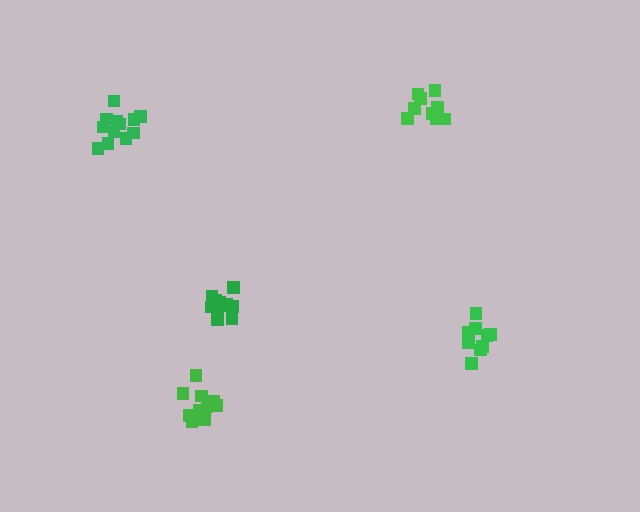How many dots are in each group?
Group 1: 9 dots, Group 2: 9 dots, Group 3: 12 dots, Group 4: 12 dots, Group 5: 11 dots (53 total).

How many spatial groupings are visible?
There are 5 spatial groupings.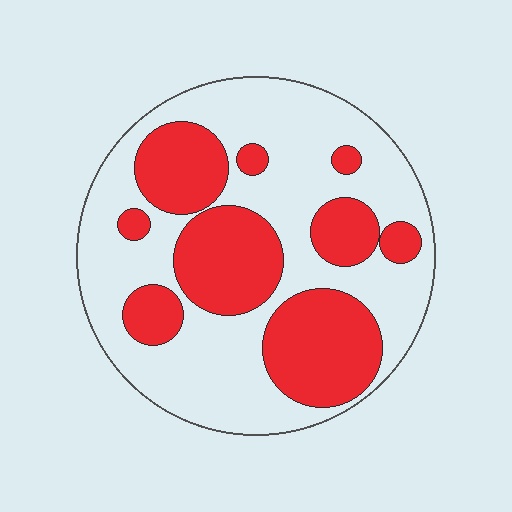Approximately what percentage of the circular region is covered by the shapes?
Approximately 40%.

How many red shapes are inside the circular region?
9.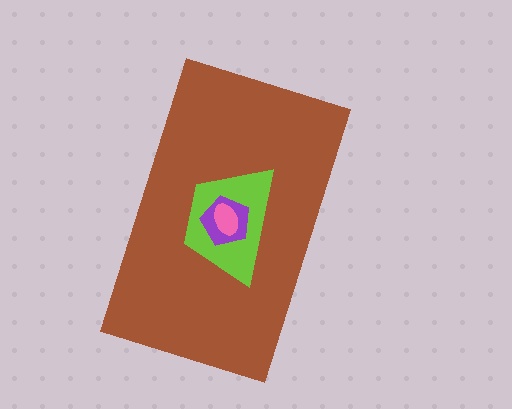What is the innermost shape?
The pink ellipse.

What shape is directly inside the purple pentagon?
The pink ellipse.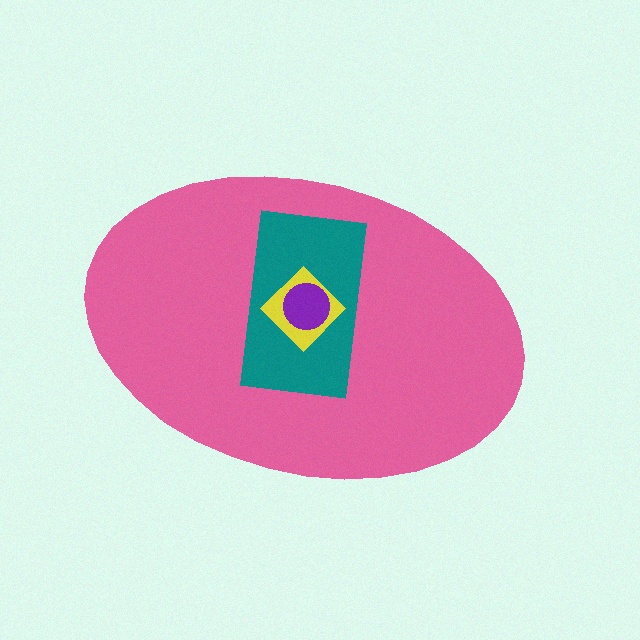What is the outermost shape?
The pink ellipse.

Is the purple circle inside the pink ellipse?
Yes.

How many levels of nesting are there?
4.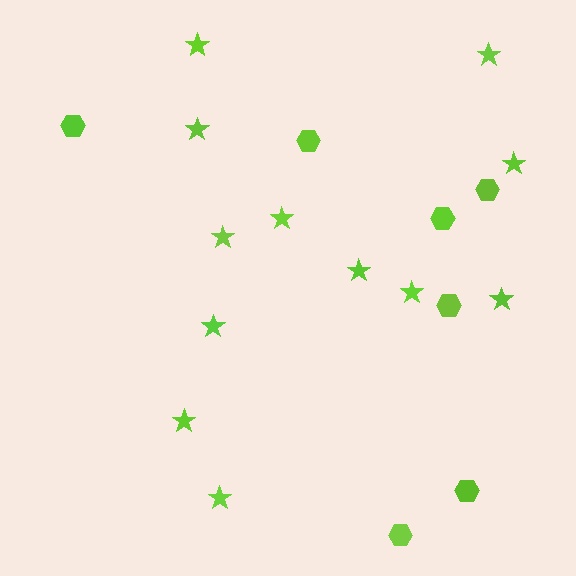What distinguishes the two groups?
There are 2 groups: one group of hexagons (7) and one group of stars (12).